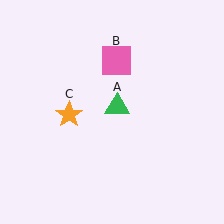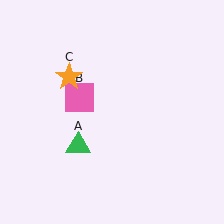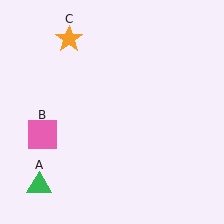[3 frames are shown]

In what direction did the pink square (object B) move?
The pink square (object B) moved down and to the left.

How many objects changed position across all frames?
3 objects changed position: green triangle (object A), pink square (object B), orange star (object C).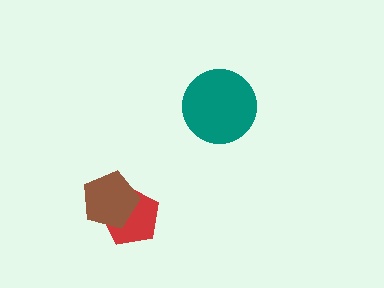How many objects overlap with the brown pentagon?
1 object overlaps with the brown pentagon.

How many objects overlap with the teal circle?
0 objects overlap with the teal circle.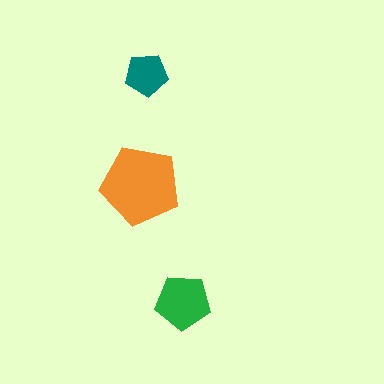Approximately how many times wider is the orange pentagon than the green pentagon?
About 1.5 times wider.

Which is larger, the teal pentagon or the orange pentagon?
The orange one.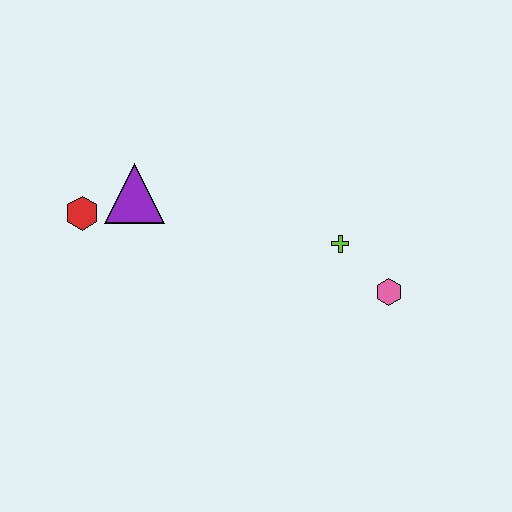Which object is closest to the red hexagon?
The purple triangle is closest to the red hexagon.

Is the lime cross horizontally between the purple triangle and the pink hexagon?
Yes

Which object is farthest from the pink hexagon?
The red hexagon is farthest from the pink hexagon.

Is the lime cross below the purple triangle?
Yes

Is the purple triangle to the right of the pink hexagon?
No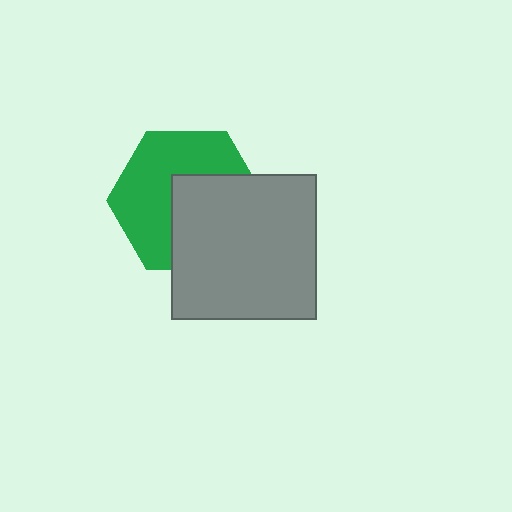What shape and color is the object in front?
The object in front is a gray square.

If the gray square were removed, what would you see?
You would see the complete green hexagon.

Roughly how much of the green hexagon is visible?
About half of it is visible (roughly 55%).